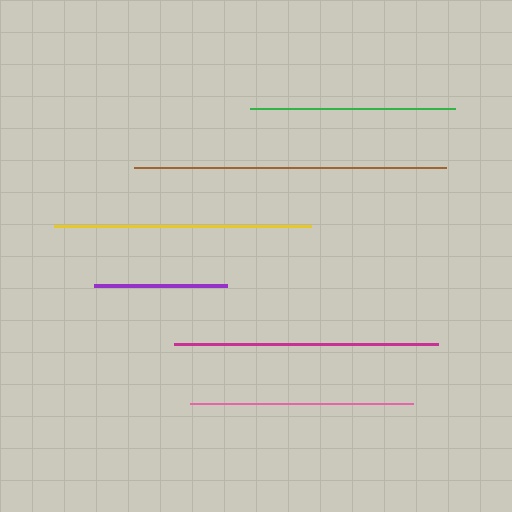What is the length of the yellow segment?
The yellow segment is approximately 257 pixels long.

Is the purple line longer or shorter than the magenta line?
The magenta line is longer than the purple line.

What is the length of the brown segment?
The brown segment is approximately 312 pixels long.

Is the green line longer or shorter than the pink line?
The pink line is longer than the green line.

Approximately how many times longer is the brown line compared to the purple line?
The brown line is approximately 2.3 times the length of the purple line.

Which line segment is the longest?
The brown line is the longest at approximately 312 pixels.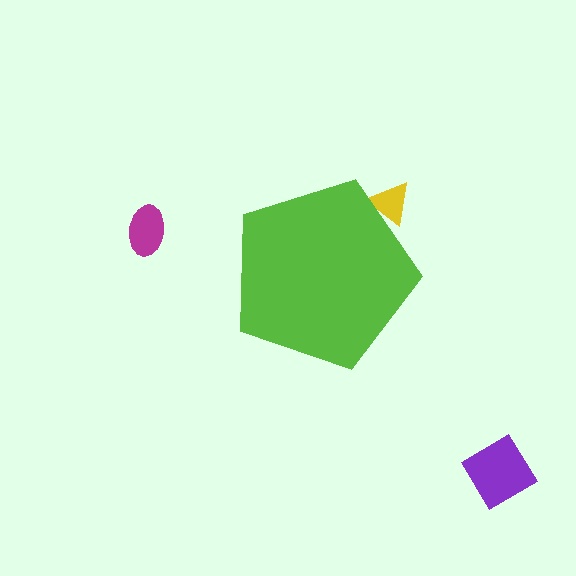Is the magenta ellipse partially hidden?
No, the magenta ellipse is fully visible.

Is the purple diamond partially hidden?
No, the purple diamond is fully visible.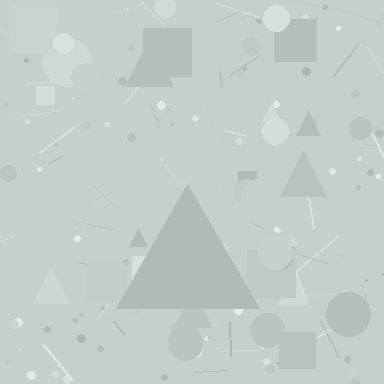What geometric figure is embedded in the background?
A triangle is embedded in the background.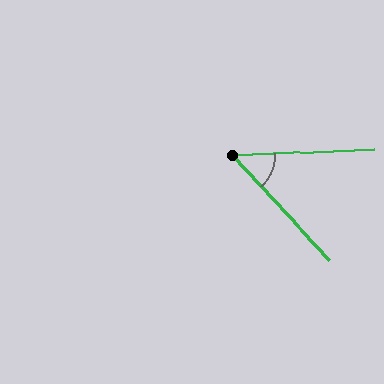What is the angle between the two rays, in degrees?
Approximately 50 degrees.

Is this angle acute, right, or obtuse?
It is acute.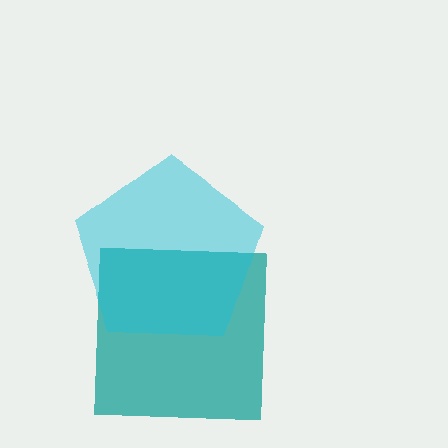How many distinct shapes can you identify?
There are 2 distinct shapes: a teal square, a cyan pentagon.